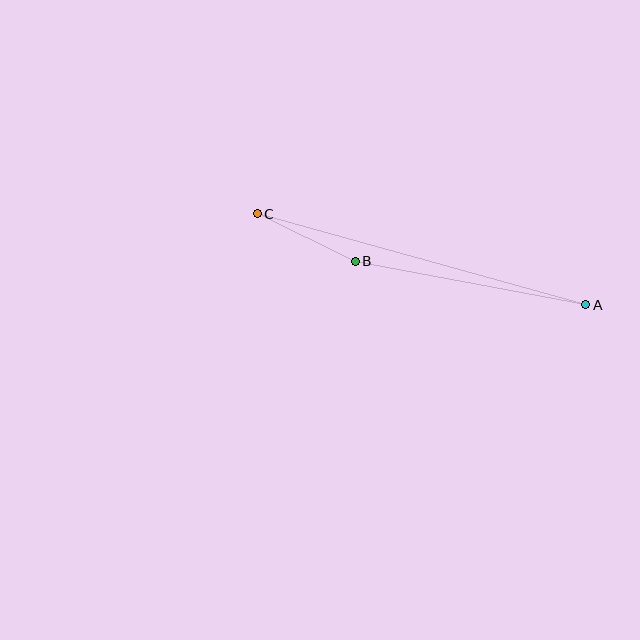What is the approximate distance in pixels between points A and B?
The distance between A and B is approximately 235 pixels.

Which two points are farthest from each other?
Points A and C are farthest from each other.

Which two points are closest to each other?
Points B and C are closest to each other.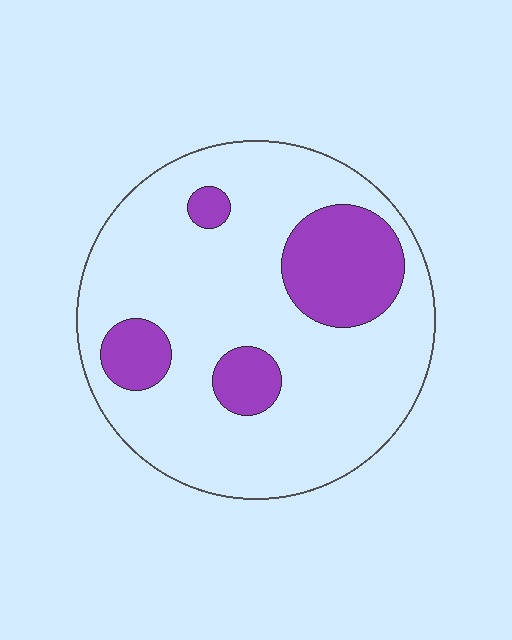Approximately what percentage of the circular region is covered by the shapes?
Approximately 20%.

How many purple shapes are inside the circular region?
4.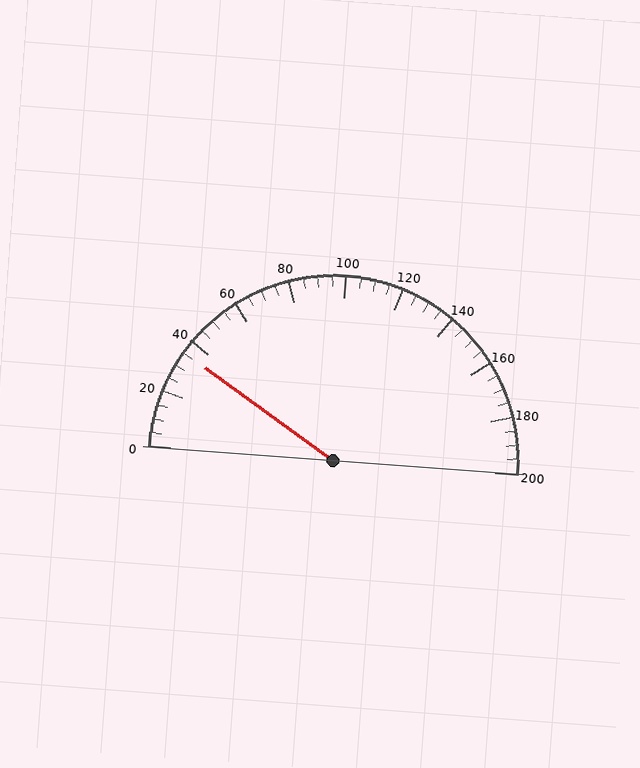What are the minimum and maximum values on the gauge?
The gauge ranges from 0 to 200.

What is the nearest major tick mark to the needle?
The nearest major tick mark is 40.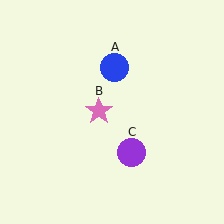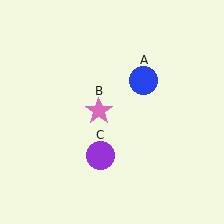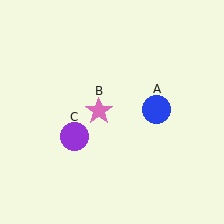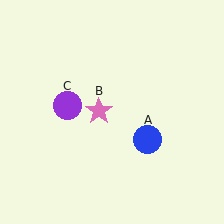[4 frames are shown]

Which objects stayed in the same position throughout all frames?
Pink star (object B) remained stationary.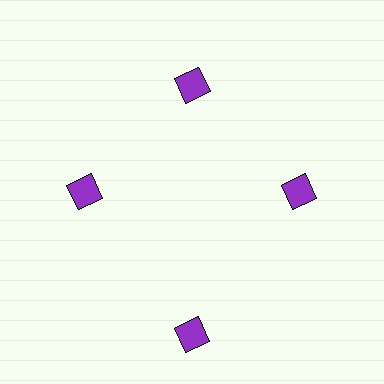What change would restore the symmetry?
The symmetry would be restored by moving it inward, back onto the ring so that all 4 diamonds sit at equal angles and equal distance from the center.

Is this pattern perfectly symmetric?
No. The 4 purple diamonds are arranged in a ring, but one element near the 6 o'clock position is pushed outward from the center, breaking the 4-fold rotational symmetry.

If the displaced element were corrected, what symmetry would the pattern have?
It would have 4-fold rotational symmetry — the pattern would map onto itself every 90 degrees.